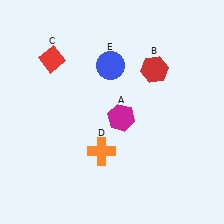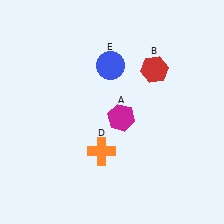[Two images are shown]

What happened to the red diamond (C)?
The red diamond (C) was removed in Image 2. It was in the top-left area of Image 1.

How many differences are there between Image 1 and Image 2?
There is 1 difference between the two images.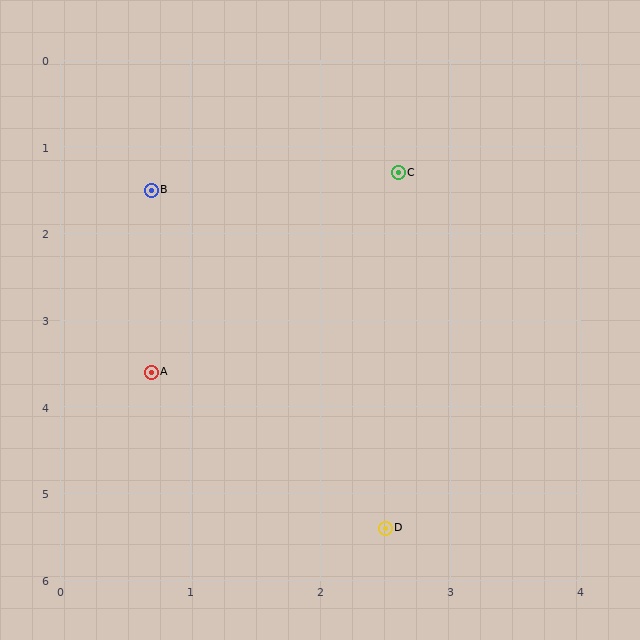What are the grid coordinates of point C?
Point C is at approximately (2.6, 1.3).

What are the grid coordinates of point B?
Point B is at approximately (0.7, 1.5).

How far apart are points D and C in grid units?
Points D and C are about 4.1 grid units apart.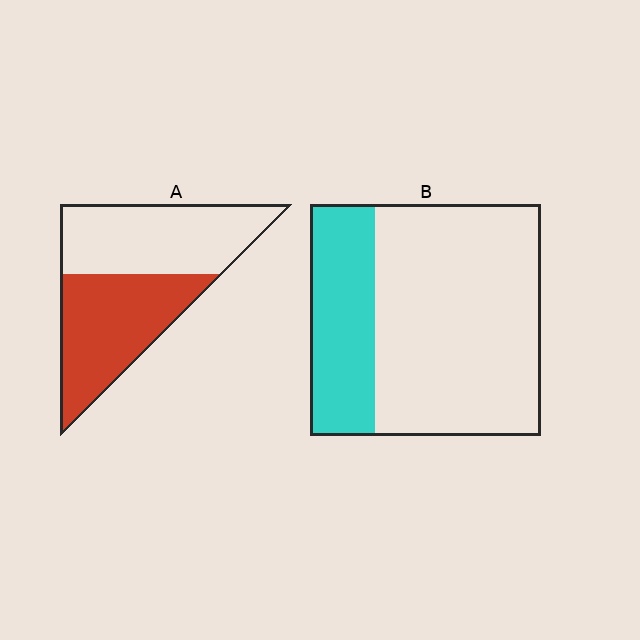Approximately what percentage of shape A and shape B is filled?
A is approximately 50% and B is approximately 30%.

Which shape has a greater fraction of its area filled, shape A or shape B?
Shape A.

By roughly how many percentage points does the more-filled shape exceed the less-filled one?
By roughly 20 percentage points (A over B).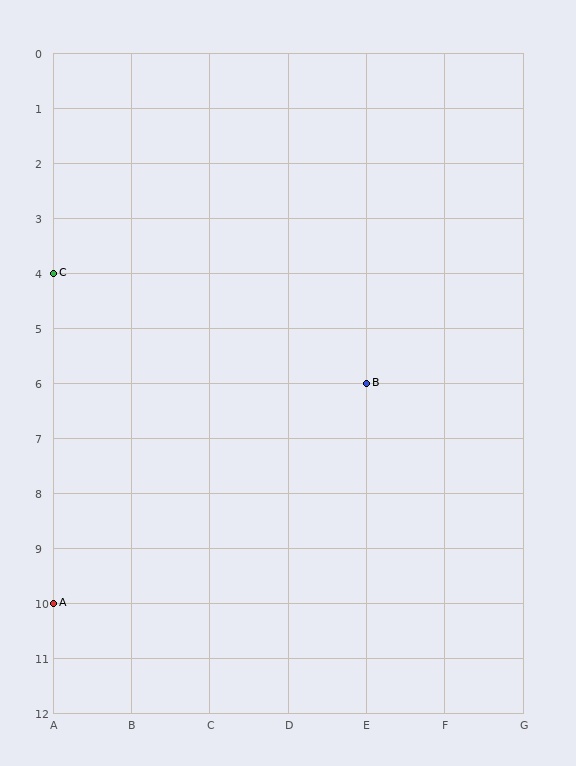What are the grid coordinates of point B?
Point B is at grid coordinates (E, 6).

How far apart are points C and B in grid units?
Points C and B are 4 columns and 2 rows apart (about 4.5 grid units diagonally).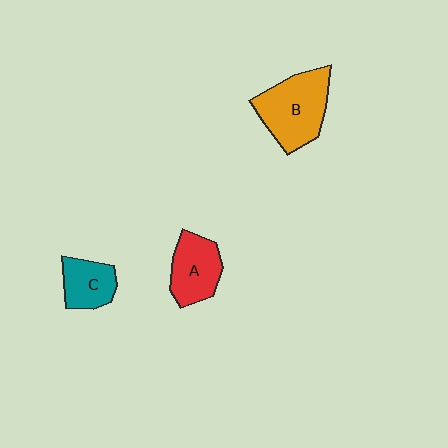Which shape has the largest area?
Shape B (orange).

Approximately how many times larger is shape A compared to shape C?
Approximately 1.3 times.